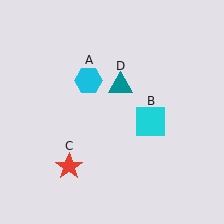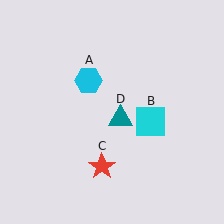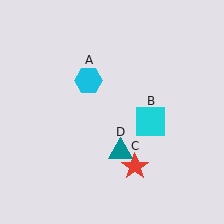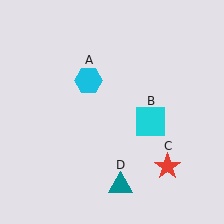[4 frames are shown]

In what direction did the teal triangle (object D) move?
The teal triangle (object D) moved down.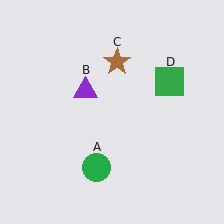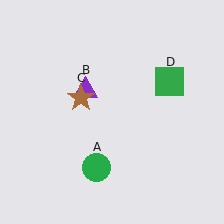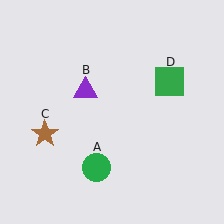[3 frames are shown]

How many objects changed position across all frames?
1 object changed position: brown star (object C).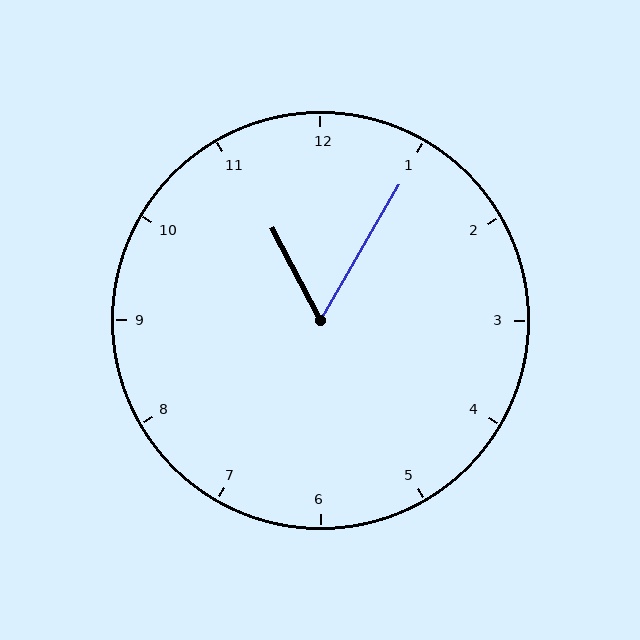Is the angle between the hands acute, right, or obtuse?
It is acute.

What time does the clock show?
11:05.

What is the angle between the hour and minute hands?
Approximately 58 degrees.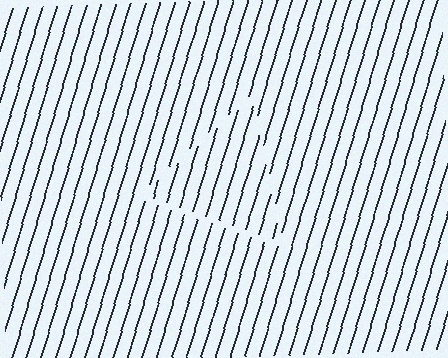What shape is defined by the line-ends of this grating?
An illusory triangle. The interior of the shape contains the same grating, shifted by half a period — the contour is defined by the phase discontinuity where line-ends from the inner and outer gratings abut.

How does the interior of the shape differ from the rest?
The interior of the shape contains the same grating, shifted by half a period — the contour is defined by the phase discontinuity where line-ends from the inner and outer gratings abut.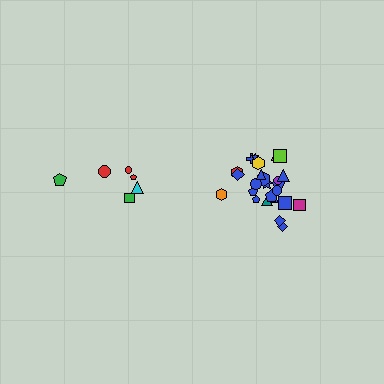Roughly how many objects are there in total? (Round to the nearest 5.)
Roughly 30 objects in total.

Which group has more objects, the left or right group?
The right group.